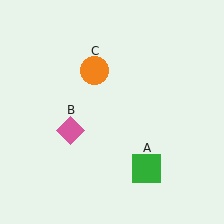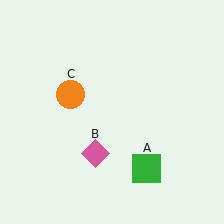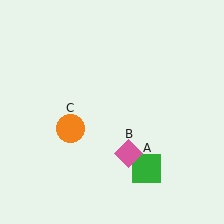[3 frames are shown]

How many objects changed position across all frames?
2 objects changed position: pink diamond (object B), orange circle (object C).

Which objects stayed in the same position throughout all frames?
Green square (object A) remained stationary.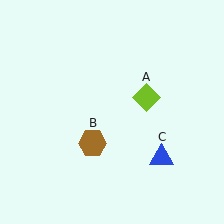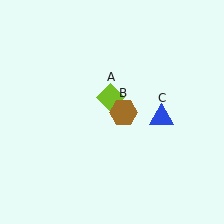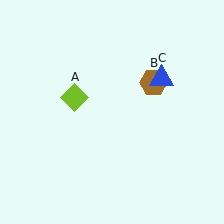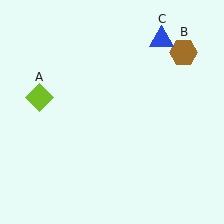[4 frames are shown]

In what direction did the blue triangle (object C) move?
The blue triangle (object C) moved up.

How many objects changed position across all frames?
3 objects changed position: lime diamond (object A), brown hexagon (object B), blue triangle (object C).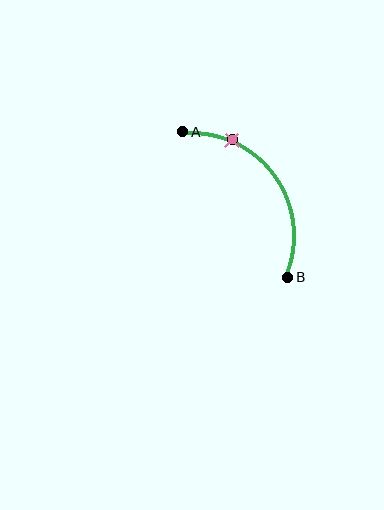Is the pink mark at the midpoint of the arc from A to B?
No. The pink mark lies on the arc but is closer to endpoint A. The arc midpoint would be at the point on the curve equidistant along the arc from both A and B.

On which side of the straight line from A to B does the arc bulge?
The arc bulges above and to the right of the straight line connecting A and B.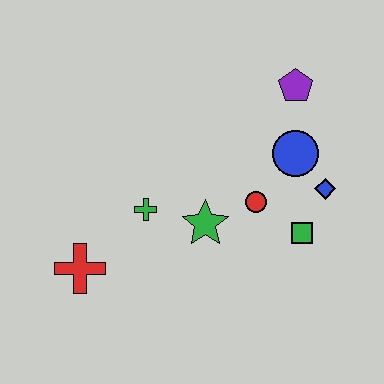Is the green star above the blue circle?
No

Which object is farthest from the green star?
The purple pentagon is farthest from the green star.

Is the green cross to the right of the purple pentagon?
No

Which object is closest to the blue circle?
The blue diamond is closest to the blue circle.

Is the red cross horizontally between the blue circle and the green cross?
No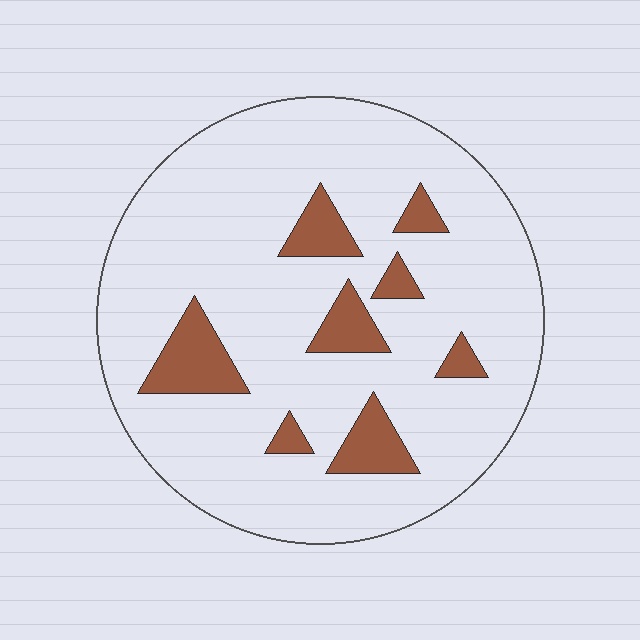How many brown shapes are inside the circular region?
8.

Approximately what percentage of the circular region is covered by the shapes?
Approximately 15%.